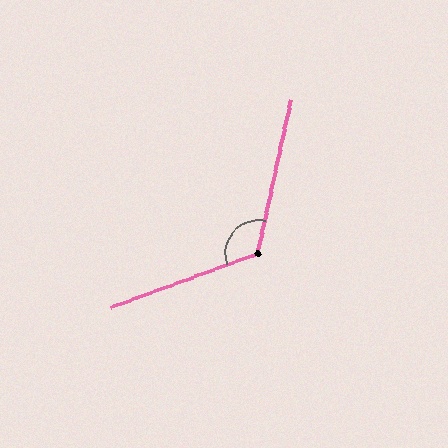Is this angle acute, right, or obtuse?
It is obtuse.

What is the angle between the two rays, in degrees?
Approximately 122 degrees.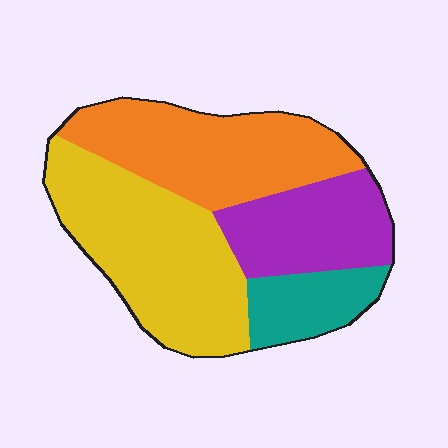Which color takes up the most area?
Yellow, at roughly 35%.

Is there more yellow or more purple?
Yellow.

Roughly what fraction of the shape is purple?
Purple takes up about one fifth (1/5) of the shape.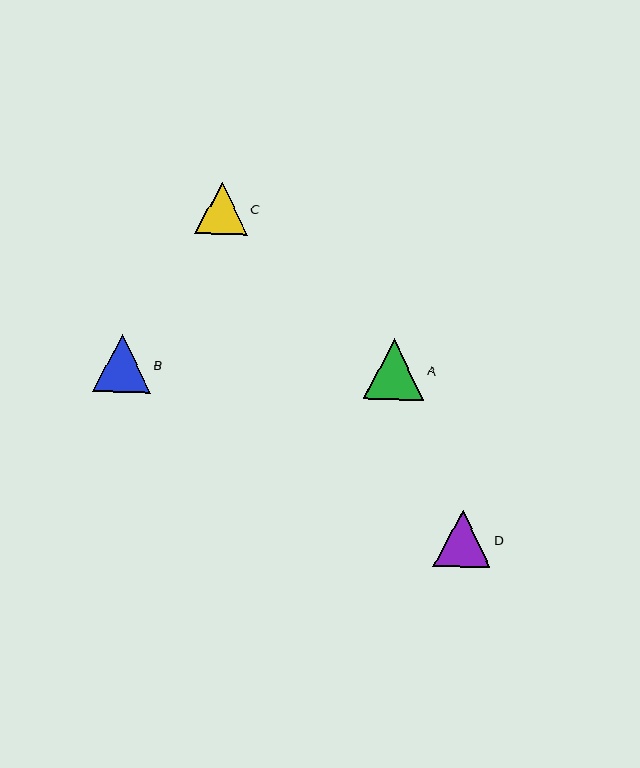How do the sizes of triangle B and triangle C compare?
Triangle B and triangle C are approximately the same size.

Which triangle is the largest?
Triangle A is the largest with a size of approximately 61 pixels.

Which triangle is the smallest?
Triangle C is the smallest with a size of approximately 52 pixels.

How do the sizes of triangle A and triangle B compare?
Triangle A and triangle B are approximately the same size.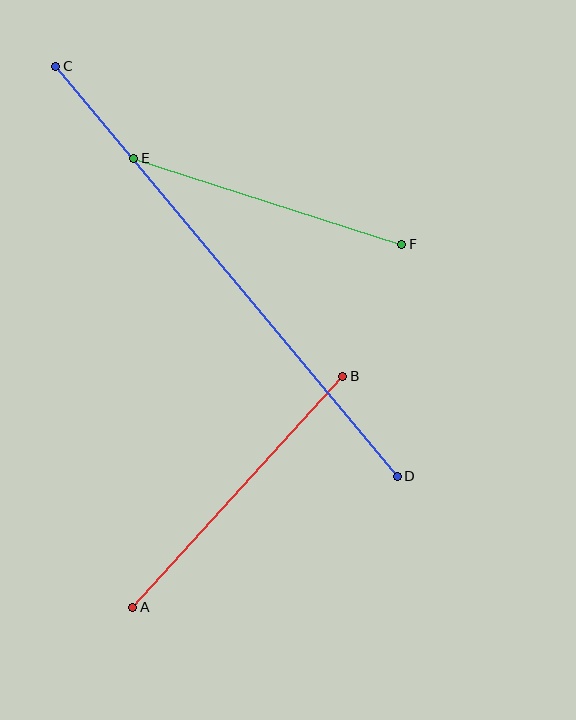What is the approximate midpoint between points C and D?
The midpoint is at approximately (227, 271) pixels.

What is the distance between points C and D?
The distance is approximately 533 pixels.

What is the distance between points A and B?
The distance is approximately 312 pixels.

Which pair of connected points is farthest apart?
Points C and D are farthest apart.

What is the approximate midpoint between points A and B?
The midpoint is at approximately (238, 492) pixels.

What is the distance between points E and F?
The distance is approximately 281 pixels.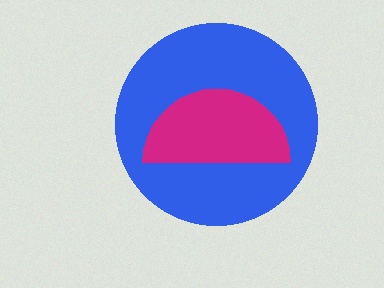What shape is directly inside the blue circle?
The magenta semicircle.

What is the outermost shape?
The blue circle.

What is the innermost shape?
The magenta semicircle.